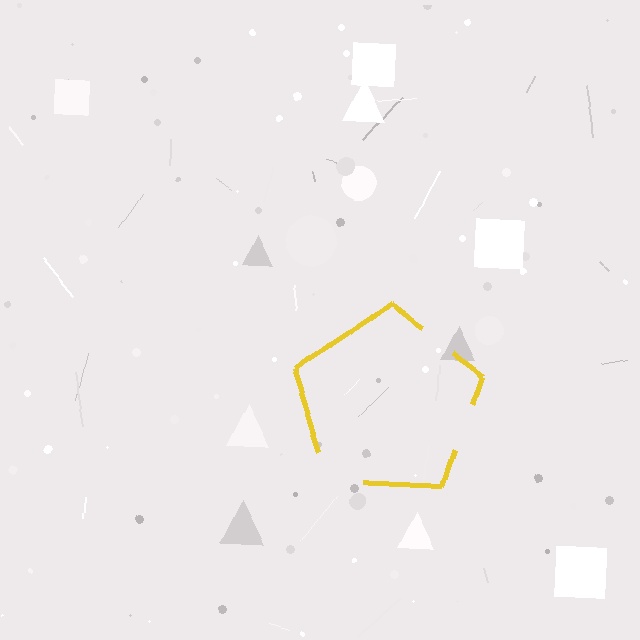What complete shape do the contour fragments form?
The contour fragments form a pentagon.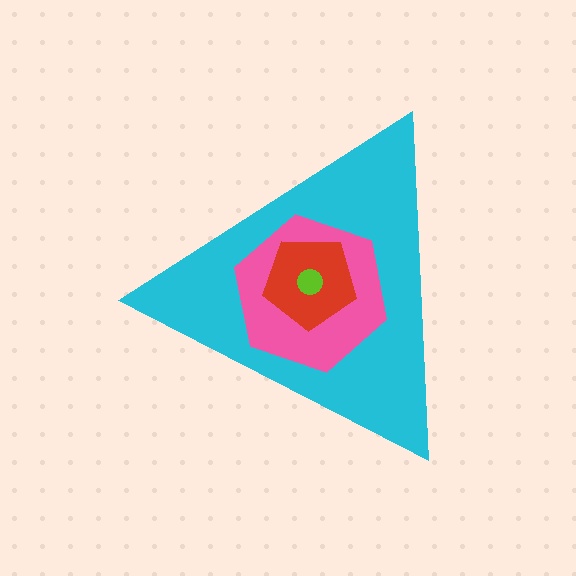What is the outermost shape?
The cyan triangle.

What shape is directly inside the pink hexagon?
The red pentagon.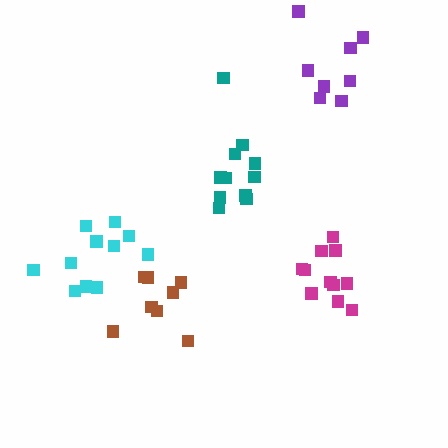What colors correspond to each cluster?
The clusters are colored: magenta, purple, teal, brown, cyan.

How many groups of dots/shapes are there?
There are 5 groups.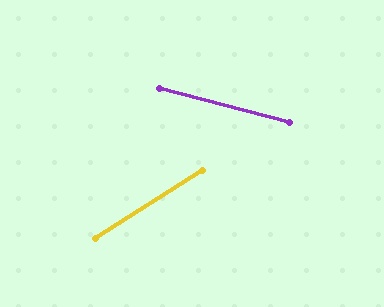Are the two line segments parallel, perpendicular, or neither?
Neither parallel nor perpendicular — they differ by about 47°.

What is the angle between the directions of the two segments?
Approximately 47 degrees.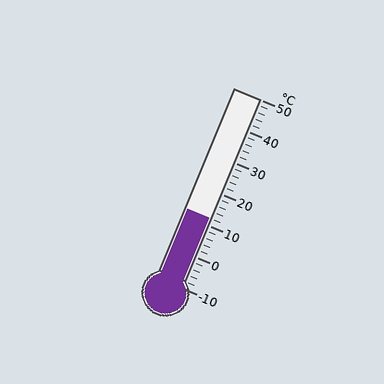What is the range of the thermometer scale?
The thermometer scale ranges from -10°C to 50°C.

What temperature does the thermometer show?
The thermometer shows approximately 12°C.